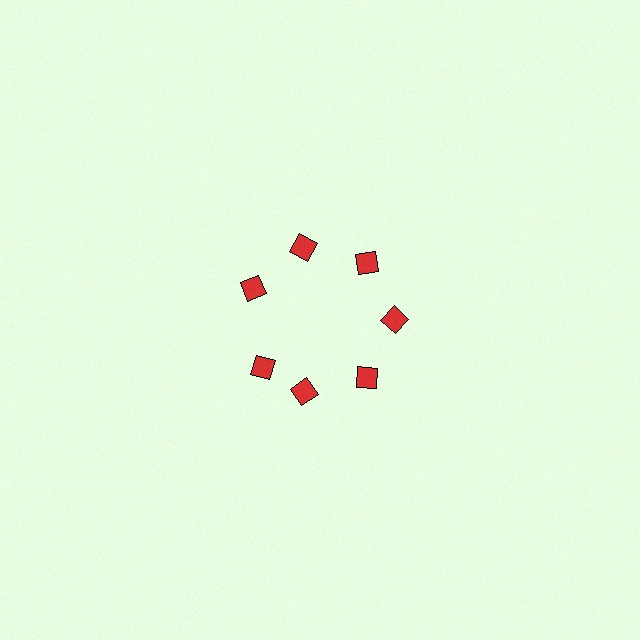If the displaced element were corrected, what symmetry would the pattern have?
It would have 7-fold rotational symmetry — the pattern would map onto itself every 51 degrees.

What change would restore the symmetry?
The symmetry would be restored by rotating it back into even spacing with its neighbors so that all 7 diamonds sit at equal angles and equal distance from the center.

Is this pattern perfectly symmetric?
No. The 7 red diamonds are arranged in a ring, but one element near the 8 o'clock position is rotated out of alignment along the ring, breaking the 7-fold rotational symmetry.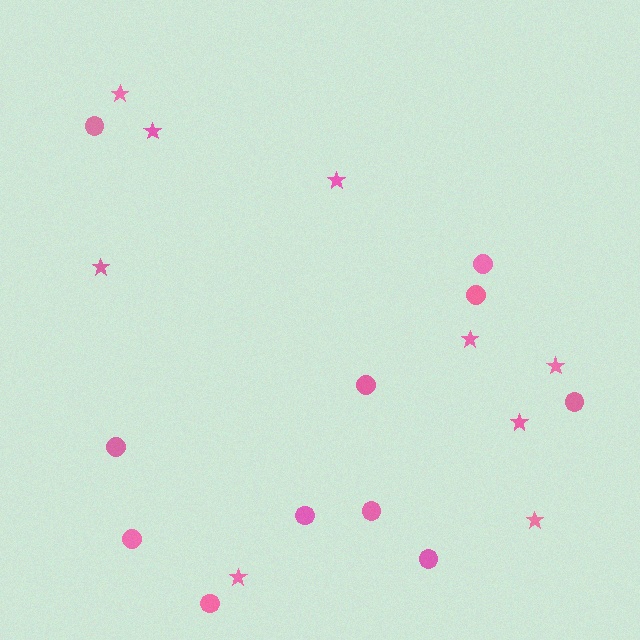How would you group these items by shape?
There are 2 groups: one group of circles (11) and one group of stars (9).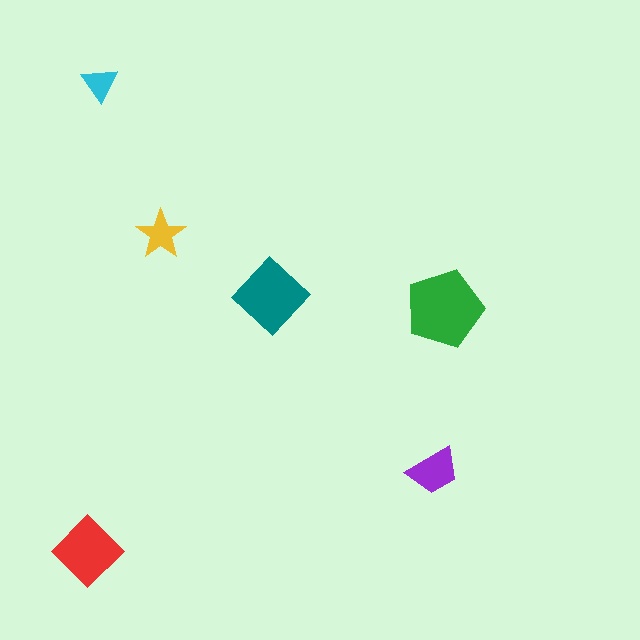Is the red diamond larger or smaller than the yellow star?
Larger.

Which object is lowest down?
The red diamond is bottommost.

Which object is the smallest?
The cyan triangle.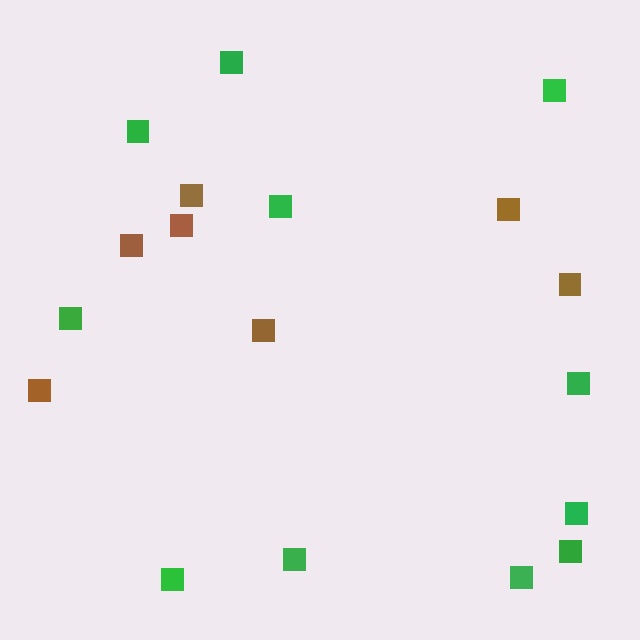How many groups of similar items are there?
There are 2 groups: one group of brown squares (7) and one group of green squares (11).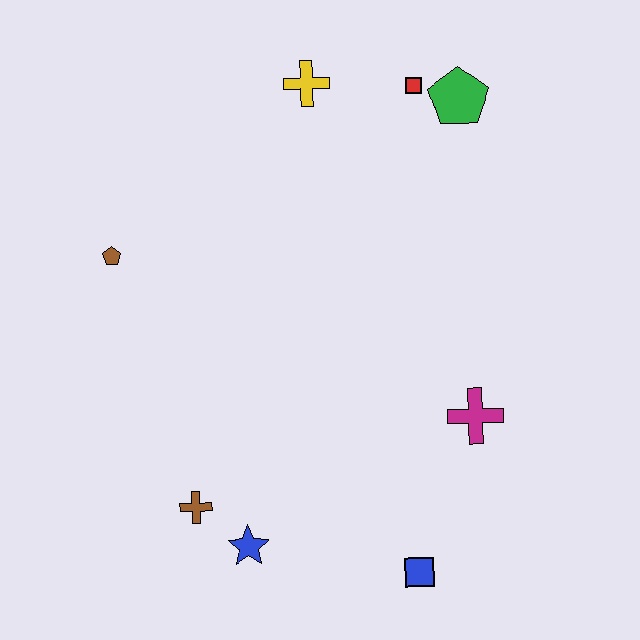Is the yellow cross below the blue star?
No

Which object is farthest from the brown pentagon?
The blue square is farthest from the brown pentagon.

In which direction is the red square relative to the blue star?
The red square is above the blue star.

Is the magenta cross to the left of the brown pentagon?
No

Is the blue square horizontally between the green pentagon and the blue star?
Yes